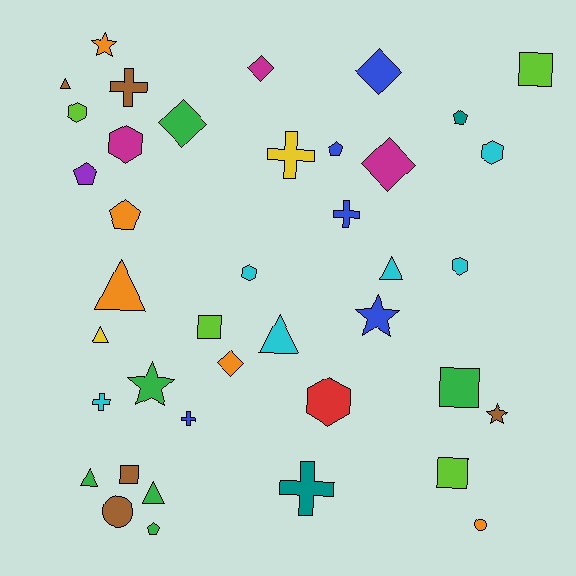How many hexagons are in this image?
There are 6 hexagons.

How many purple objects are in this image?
There is 1 purple object.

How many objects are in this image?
There are 40 objects.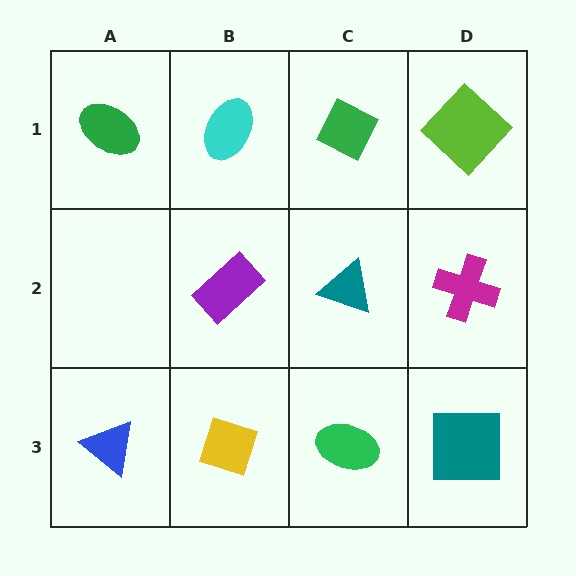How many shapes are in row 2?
3 shapes.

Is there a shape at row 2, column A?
No, that cell is empty.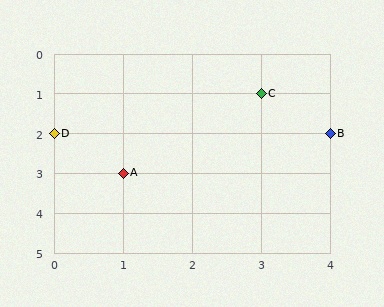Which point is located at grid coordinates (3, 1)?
Point C is at (3, 1).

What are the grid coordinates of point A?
Point A is at grid coordinates (1, 3).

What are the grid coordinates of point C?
Point C is at grid coordinates (3, 1).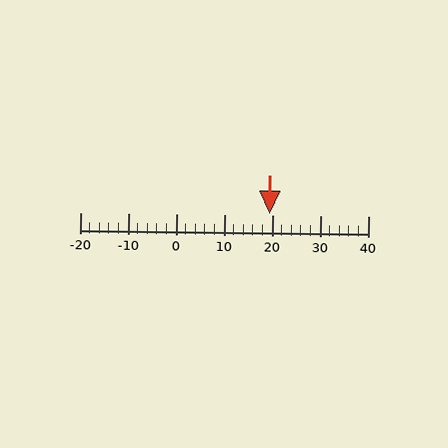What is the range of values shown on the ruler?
The ruler shows values from -20 to 40.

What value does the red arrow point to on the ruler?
The red arrow points to approximately 20.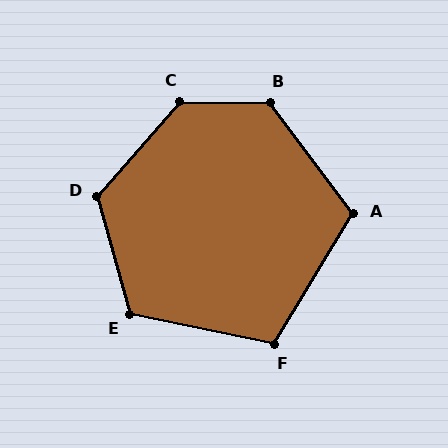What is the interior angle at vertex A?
Approximately 112 degrees (obtuse).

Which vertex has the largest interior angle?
C, at approximately 131 degrees.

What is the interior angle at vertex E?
Approximately 117 degrees (obtuse).